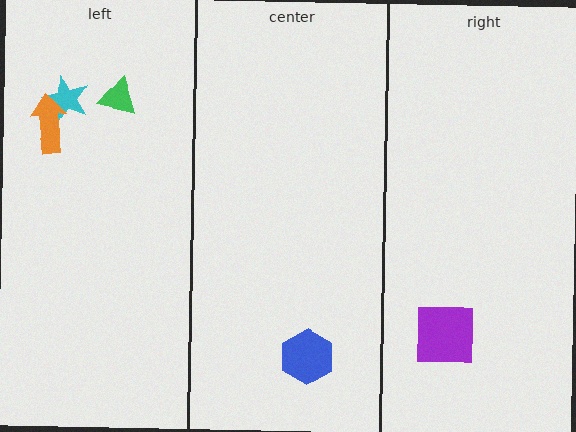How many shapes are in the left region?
3.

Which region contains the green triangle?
The left region.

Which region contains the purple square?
The right region.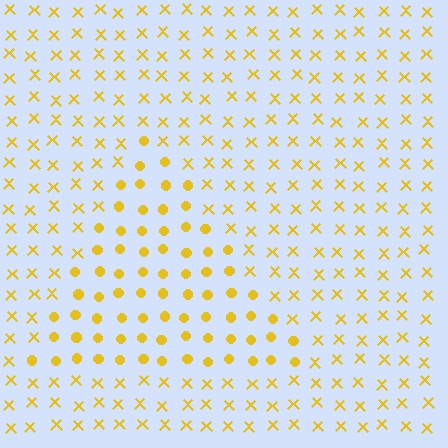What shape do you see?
I see a triangle.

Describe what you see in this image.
The image is filled with small yellow elements arranged in a uniform grid. A triangle-shaped region contains circles, while the surrounding area contains X marks. The boundary is defined purely by the change in element shape.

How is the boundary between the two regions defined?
The boundary is defined by a change in element shape: circles inside vs. X marks outside. All elements share the same color and spacing.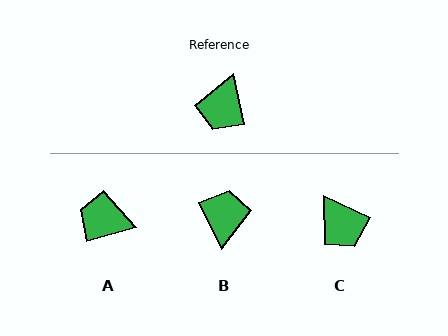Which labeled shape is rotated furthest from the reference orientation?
B, about 167 degrees away.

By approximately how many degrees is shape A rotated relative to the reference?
Approximately 87 degrees clockwise.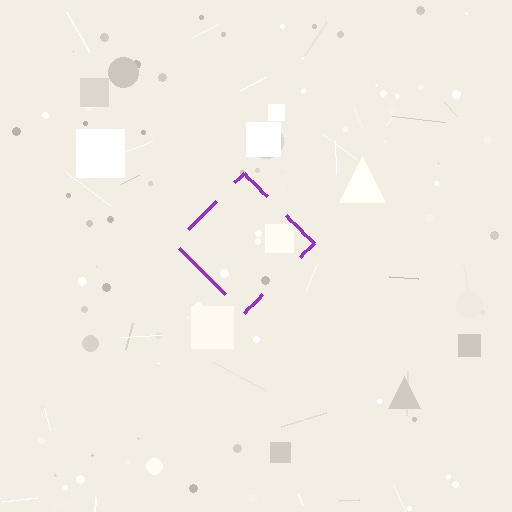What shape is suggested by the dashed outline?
The dashed outline suggests a diamond.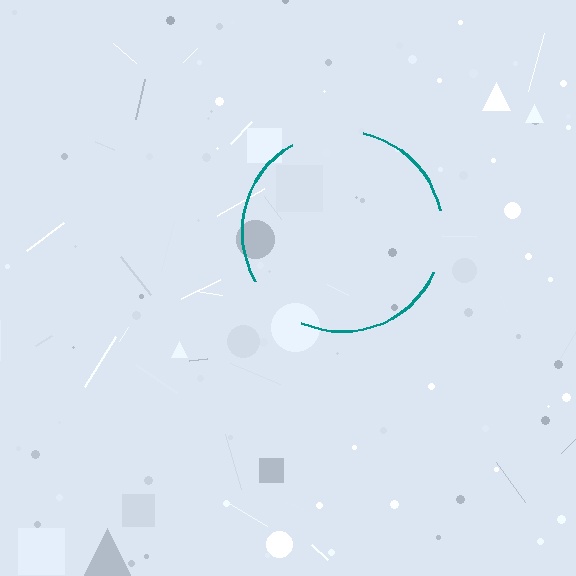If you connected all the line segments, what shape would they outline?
They would outline a circle.